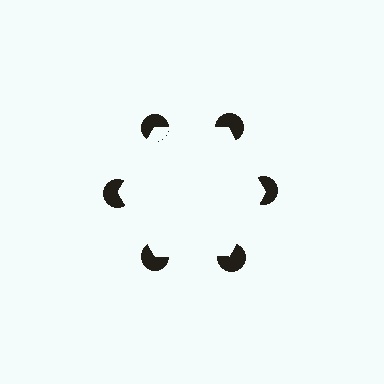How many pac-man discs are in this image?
There are 6 — one at each vertex of the illusory hexagon.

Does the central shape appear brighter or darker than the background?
It typically appears slightly brighter than the background, even though no actual brightness change is drawn.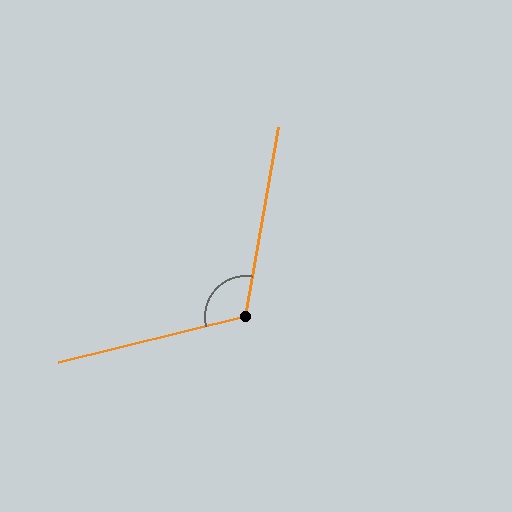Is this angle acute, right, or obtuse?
It is obtuse.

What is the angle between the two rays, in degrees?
Approximately 114 degrees.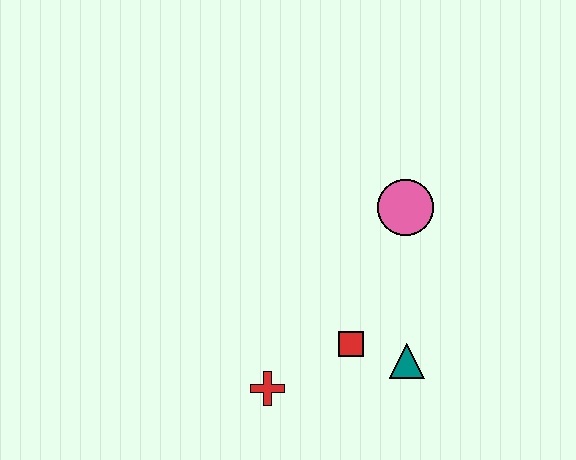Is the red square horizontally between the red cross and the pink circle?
Yes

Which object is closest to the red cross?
The red square is closest to the red cross.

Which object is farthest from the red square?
The pink circle is farthest from the red square.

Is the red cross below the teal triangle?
Yes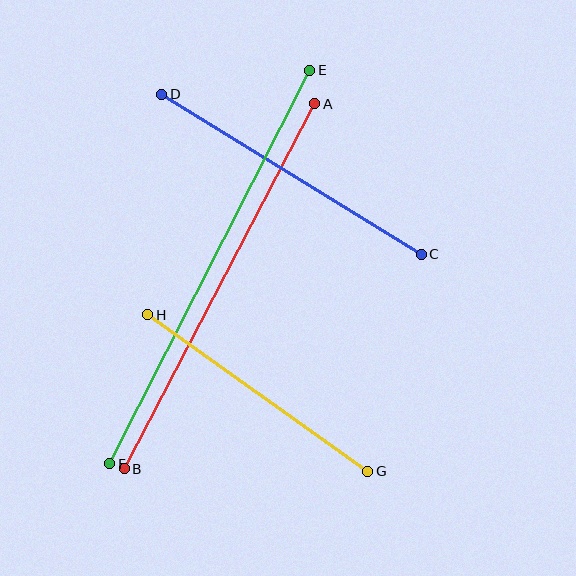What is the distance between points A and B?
The distance is approximately 412 pixels.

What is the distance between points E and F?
The distance is approximately 441 pixels.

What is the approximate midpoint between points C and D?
The midpoint is at approximately (292, 174) pixels.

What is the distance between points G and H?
The distance is approximately 270 pixels.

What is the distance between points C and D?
The distance is approximately 305 pixels.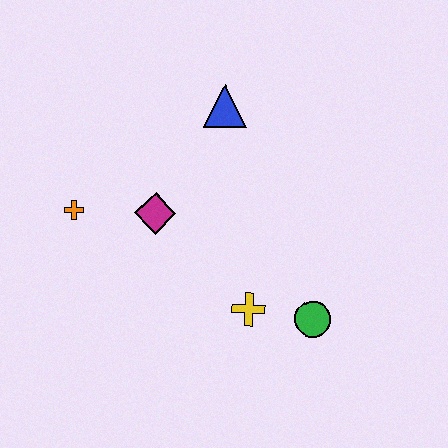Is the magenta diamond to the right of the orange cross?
Yes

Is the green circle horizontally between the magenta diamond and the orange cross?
No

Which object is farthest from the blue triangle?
The green circle is farthest from the blue triangle.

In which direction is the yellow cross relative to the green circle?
The yellow cross is to the left of the green circle.